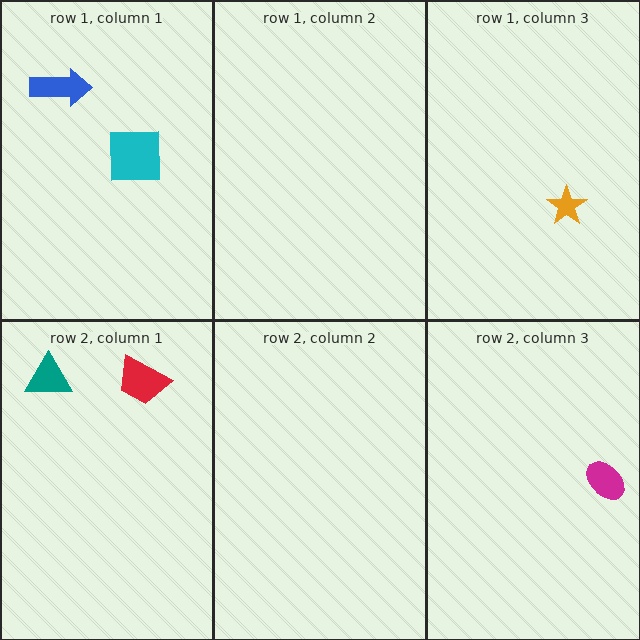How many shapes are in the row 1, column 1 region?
2.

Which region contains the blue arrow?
The row 1, column 1 region.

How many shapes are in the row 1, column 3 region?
1.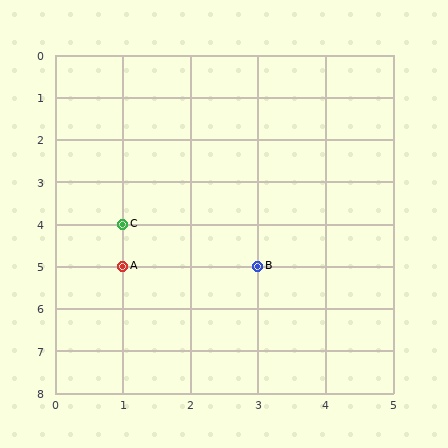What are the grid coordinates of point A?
Point A is at grid coordinates (1, 5).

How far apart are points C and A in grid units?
Points C and A are 1 row apart.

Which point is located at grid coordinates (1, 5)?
Point A is at (1, 5).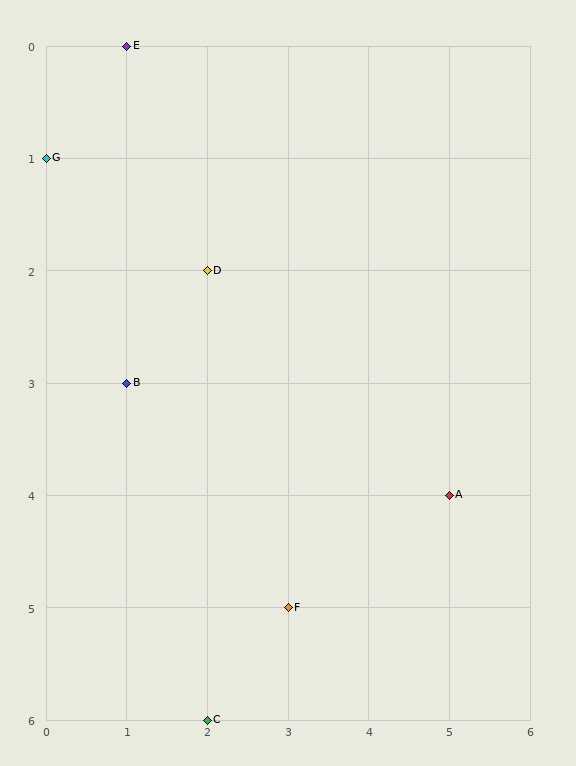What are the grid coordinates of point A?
Point A is at grid coordinates (5, 4).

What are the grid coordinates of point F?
Point F is at grid coordinates (3, 5).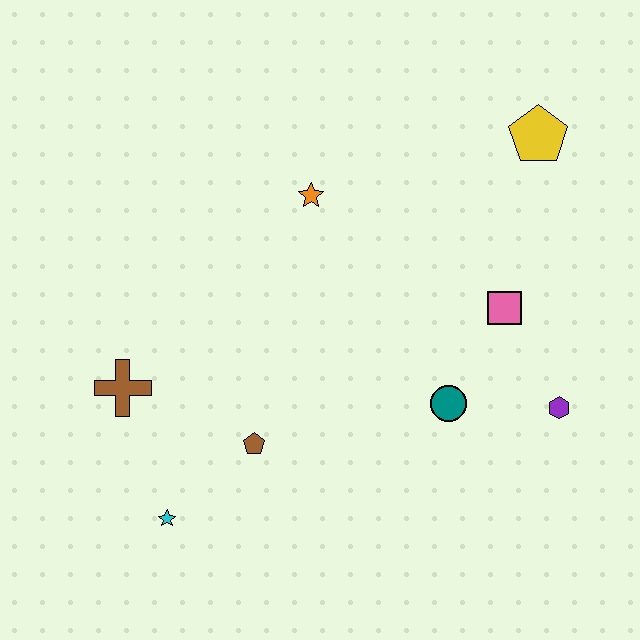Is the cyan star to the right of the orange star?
No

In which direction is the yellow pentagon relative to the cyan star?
The yellow pentagon is above the cyan star.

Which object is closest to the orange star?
The pink square is closest to the orange star.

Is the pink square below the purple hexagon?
No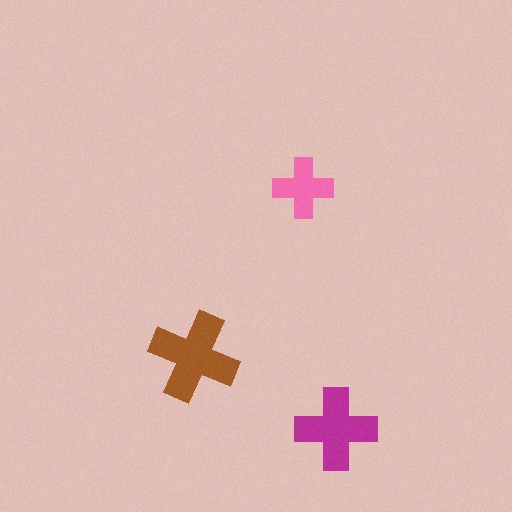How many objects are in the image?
There are 3 objects in the image.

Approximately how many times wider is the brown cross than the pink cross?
About 1.5 times wider.